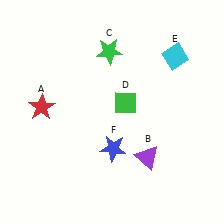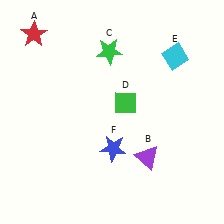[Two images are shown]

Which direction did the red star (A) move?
The red star (A) moved up.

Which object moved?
The red star (A) moved up.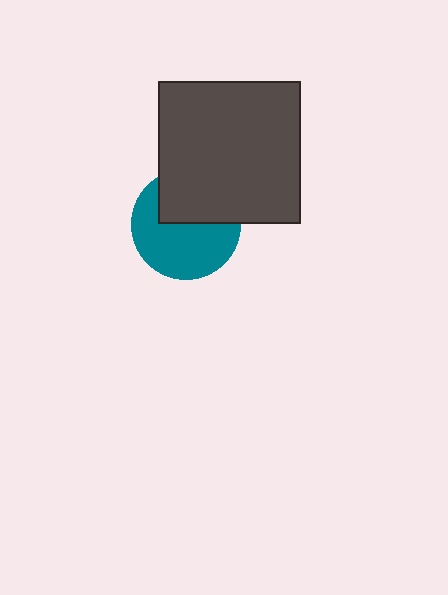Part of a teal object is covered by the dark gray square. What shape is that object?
It is a circle.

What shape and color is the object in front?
The object in front is a dark gray square.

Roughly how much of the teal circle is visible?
About half of it is visible (roughly 60%).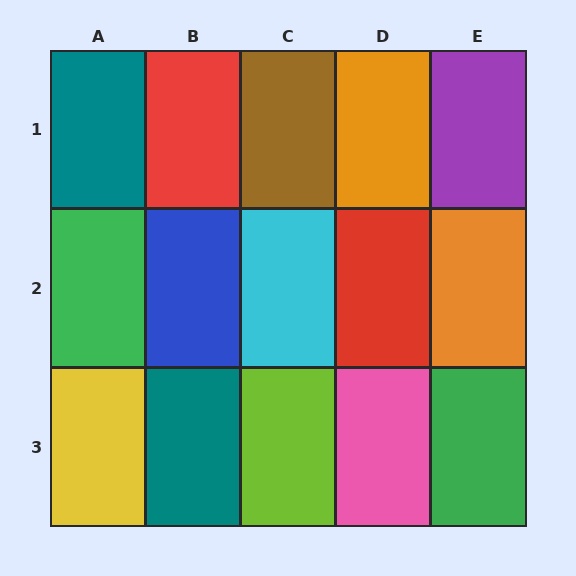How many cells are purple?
1 cell is purple.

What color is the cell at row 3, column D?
Pink.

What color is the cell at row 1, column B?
Red.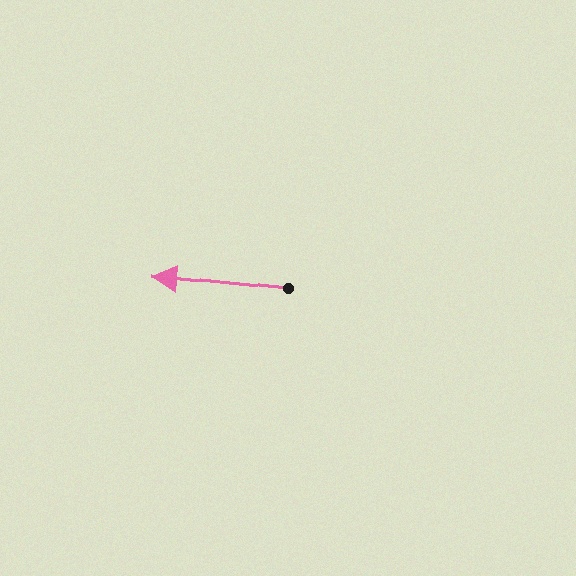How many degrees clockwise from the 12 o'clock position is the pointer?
Approximately 276 degrees.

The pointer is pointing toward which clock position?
Roughly 9 o'clock.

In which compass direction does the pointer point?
West.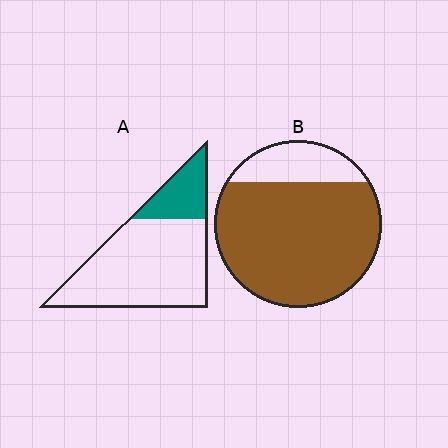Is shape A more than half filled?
No.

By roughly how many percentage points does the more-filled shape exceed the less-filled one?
By roughly 60 percentage points (B over A).